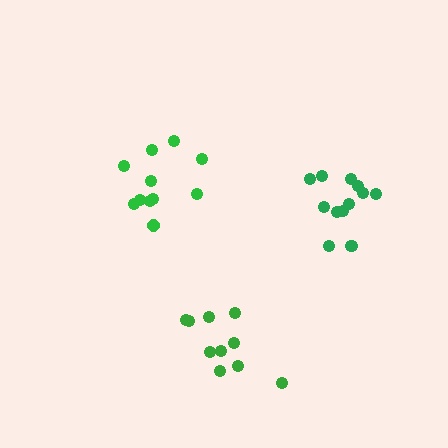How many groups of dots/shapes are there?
There are 3 groups.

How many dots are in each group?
Group 1: 11 dots, Group 2: 10 dots, Group 3: 12 dots (33 total).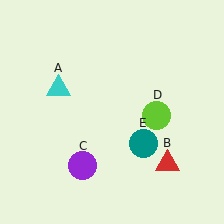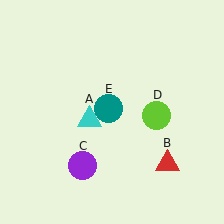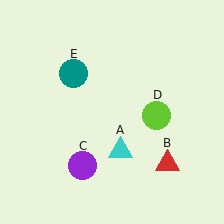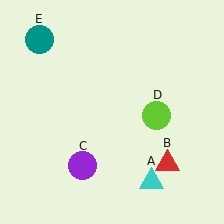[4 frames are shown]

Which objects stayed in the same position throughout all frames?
Red triangle (object B) and purple circle (object C) and lime circle (object D) remained stationary.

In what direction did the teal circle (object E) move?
The teal circle (object E) moved up and to the left.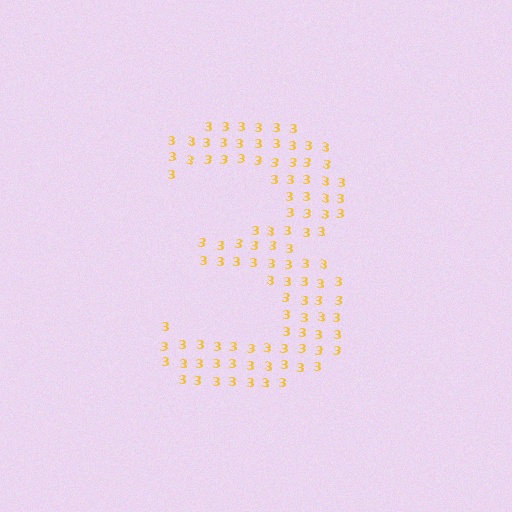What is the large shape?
The large shape is the digit 3.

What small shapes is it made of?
It is made of small digit 3's.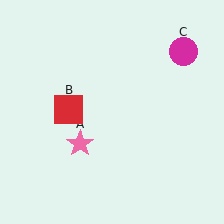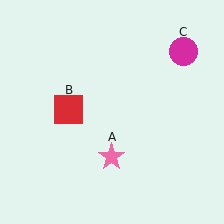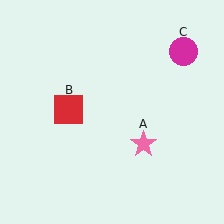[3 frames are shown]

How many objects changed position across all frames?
1 object changed position: pink star (object A).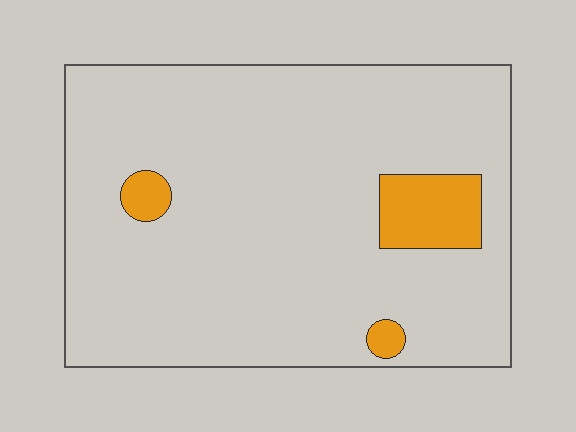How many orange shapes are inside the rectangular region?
3.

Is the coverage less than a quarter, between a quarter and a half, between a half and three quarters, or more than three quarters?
Less than a quarter.